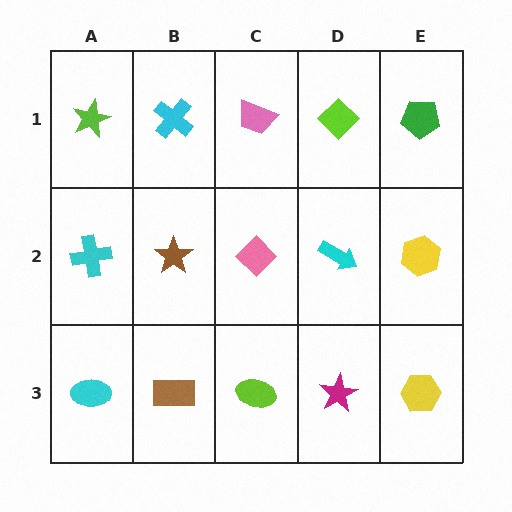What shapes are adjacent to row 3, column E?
A yellow hexagon (row 2, column E), a magenta star (row 3, column D).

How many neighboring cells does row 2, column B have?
4.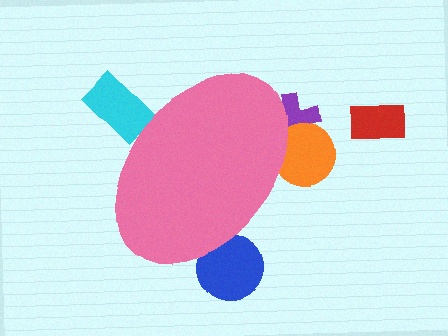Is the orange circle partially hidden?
Yes, the orange circle is partially hidden behind the pink ellipse.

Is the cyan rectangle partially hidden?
Yes, the cyan rectangle is partially hidden behind the pink ellipse.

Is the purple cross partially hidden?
Yes, the purple cross is partially hidden behind the pink ellipse.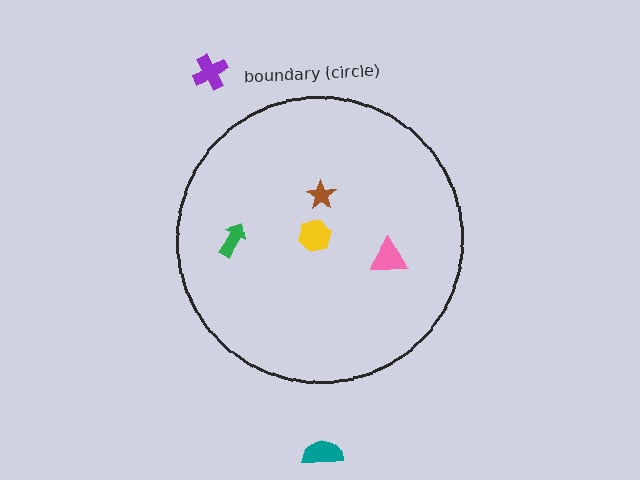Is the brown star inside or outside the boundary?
Inside.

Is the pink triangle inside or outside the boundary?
Inside.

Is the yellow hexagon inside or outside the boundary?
Inside.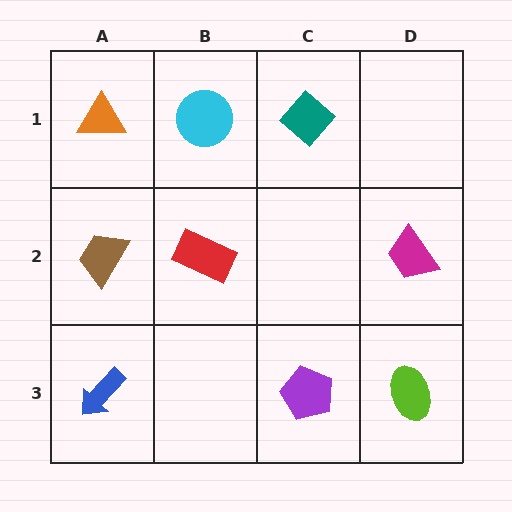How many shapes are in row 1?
3 shapes.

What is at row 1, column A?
An orange triangle.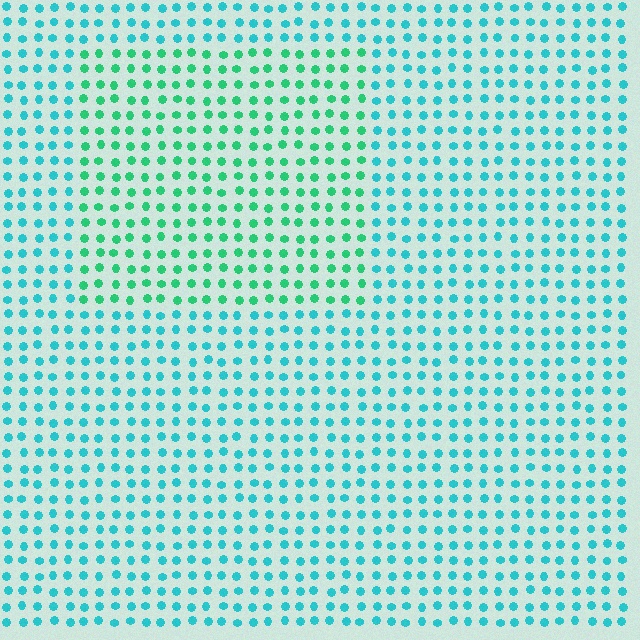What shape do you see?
I see a rectangle.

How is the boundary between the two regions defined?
The boundary is defined purely by a slight shift in hue (about 34 degrees). Spacing, size, and orientation are identical on both sides.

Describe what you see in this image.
The image is filled with small cyan elements in a uniform arrangement. A rectangle-shaped region is visible where the elements are tinted to a slightly different hue, forming a subtle color boundary.